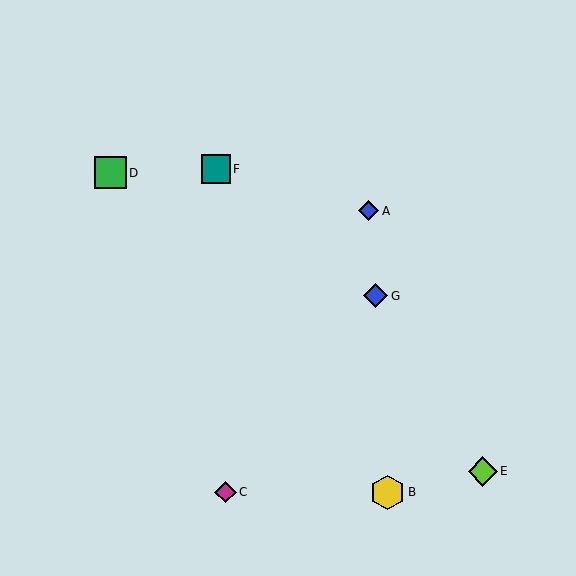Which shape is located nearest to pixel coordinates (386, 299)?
The blue diamond (labeled G) at (376, 296) is nearest to that location.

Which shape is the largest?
The yellow hexagon (labeled B) is the largest.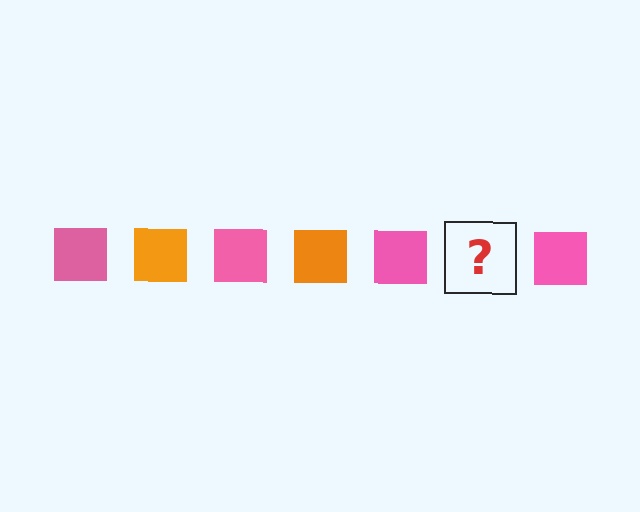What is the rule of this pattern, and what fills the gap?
The rule is that the pattern cycles through pink, orange squares. The gap should be filled with an orange square.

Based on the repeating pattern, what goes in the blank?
The blank should be an orange square.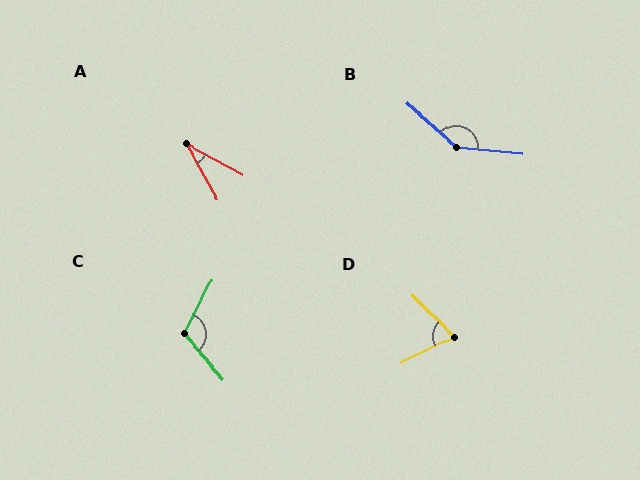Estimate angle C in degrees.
Approximately 113 degrees.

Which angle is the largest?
B, at approximately 145 degrees.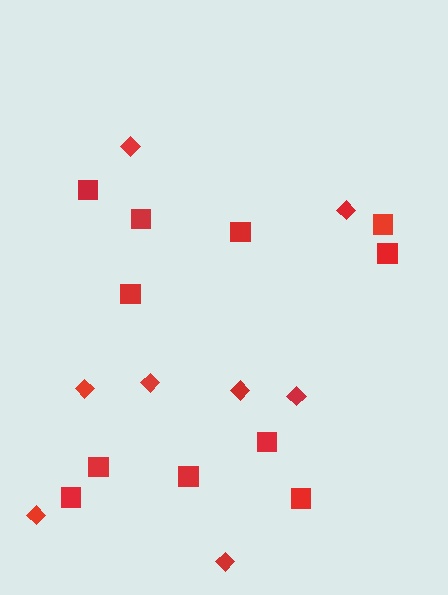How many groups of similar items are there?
There are 2 groups: one group of squares (11) and one group of diamonds (8).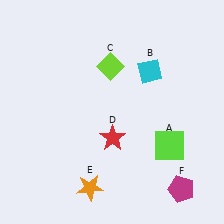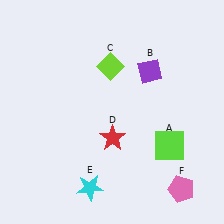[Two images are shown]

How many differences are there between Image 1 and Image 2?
There are 3 differences between the two images.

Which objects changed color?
B changed from cyan to purple. E changed from orange to cyan. F changed from magenta to pink.